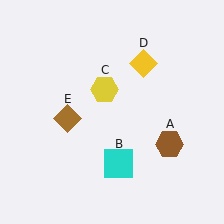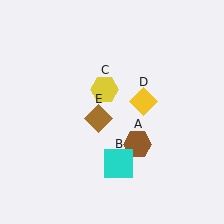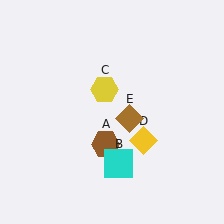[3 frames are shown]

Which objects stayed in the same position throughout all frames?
Cyan square (object B) and yellow hexagon (object C) remained stationary.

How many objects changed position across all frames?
3 objects changed position: brown hexagon (object A), yellow diamond (object D), brown diamond (object E).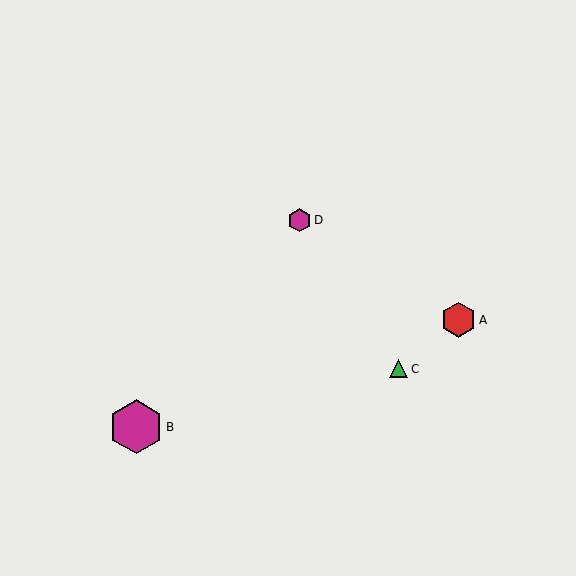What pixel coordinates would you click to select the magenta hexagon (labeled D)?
Click at (299, 220) to select the magenta hexagon D.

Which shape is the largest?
The magenta hexagon (labeled B) is the largest.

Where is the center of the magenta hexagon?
The center of the magenta hexagon is at (299, 220).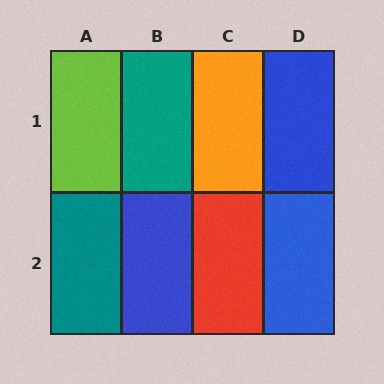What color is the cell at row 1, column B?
Teal.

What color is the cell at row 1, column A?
Lime.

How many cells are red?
1 cell is red.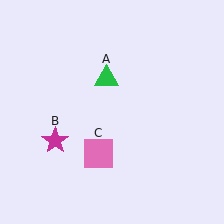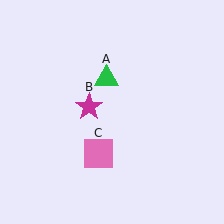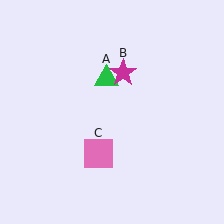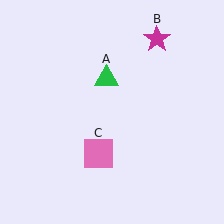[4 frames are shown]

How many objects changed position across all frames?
1 object changed position: magenta star (object B).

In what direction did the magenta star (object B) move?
The magenta star (object B) moved up and to the right.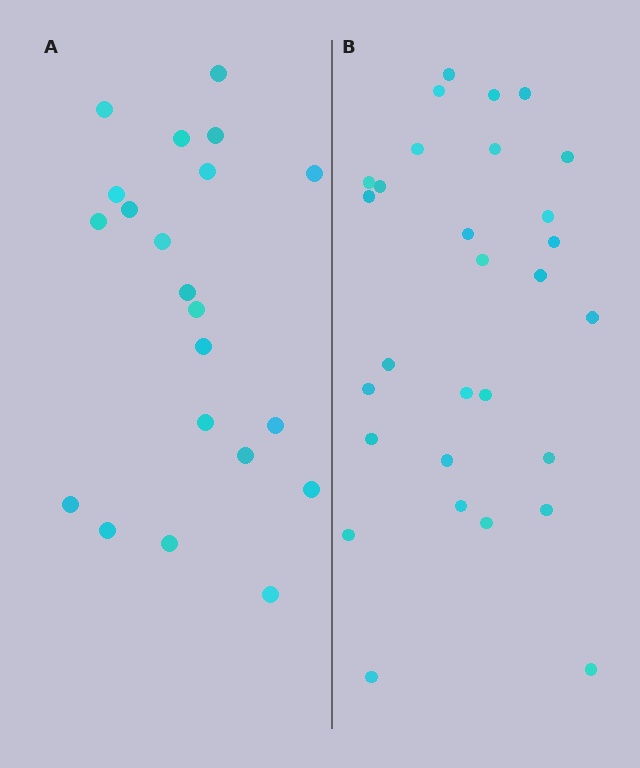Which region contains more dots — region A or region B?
Region B (the right region) has more dots.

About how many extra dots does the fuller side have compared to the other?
Region B has roughly 8 or so more dots than region A.